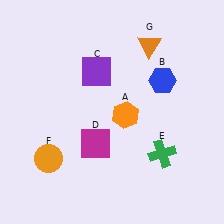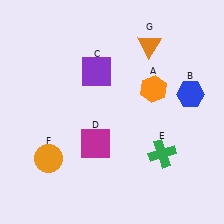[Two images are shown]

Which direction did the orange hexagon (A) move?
The orange hexagon (A) moved right.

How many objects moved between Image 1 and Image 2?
2 objects moved between the two images.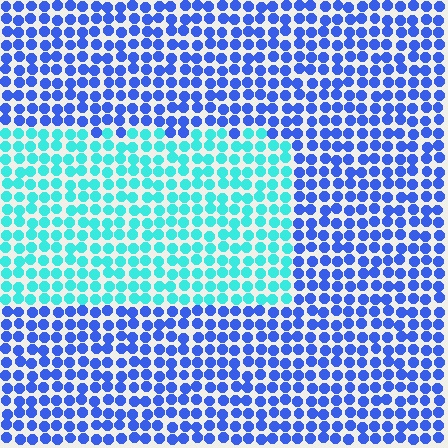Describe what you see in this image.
The image is filled with small blue elements in a uniform arrangement. A rectangle-shaped region is visible where the elements are tinted to a slightly different hue, forming a subtle color boundary.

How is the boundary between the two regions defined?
The boundary is defined purely by a slight shift in hue (about 51 degrees). Spacing, size, and orientation are identical on both sides.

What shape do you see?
I see a rectangle.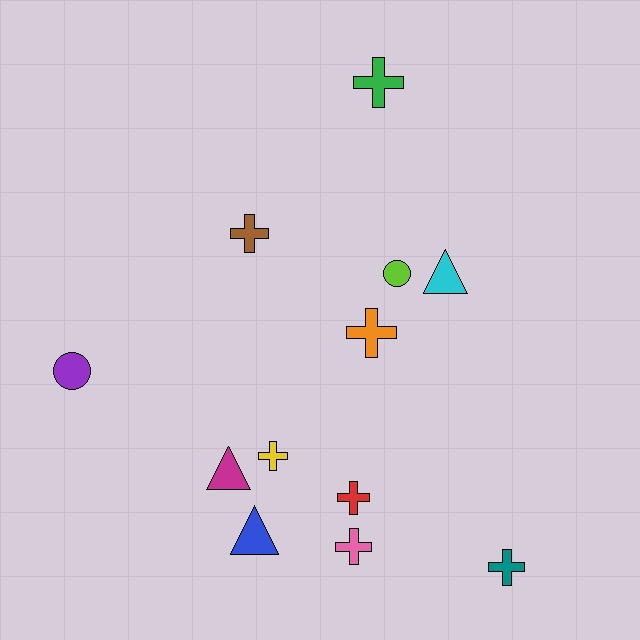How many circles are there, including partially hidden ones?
There are 2 circles.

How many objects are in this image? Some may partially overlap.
There are 12 objects.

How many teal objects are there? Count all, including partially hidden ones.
There is 1 teal object.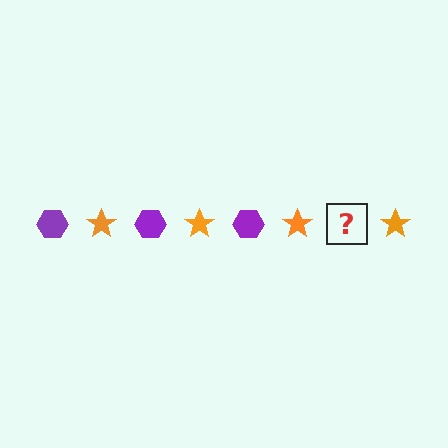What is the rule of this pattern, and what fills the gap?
The rule is that the pattern alternates between purple hexagon and orange star. The gap should be filled with a purple hexagon.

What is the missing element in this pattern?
The missing element is a purple hexagon.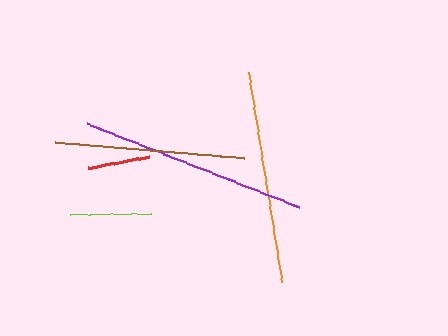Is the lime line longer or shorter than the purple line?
The purple line is longer than the lime line.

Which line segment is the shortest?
The red line is the shortest at approximately 62 pixels.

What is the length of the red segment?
The red segment is approximately 62 pixels long.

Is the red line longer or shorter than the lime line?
The lime line is longer than the red line.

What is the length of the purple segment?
The purple segment is approximately 229 pixels long.